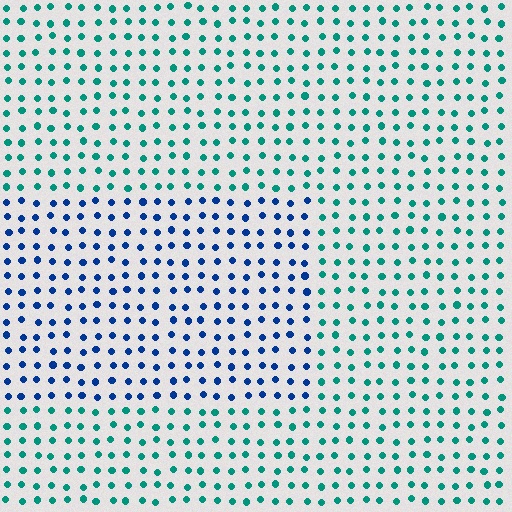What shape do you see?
I see a rectangle.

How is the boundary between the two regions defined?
The boundary is defined purely by a slight shift in hue (about 48 degrees). Spacing, size, and orientation are identical on both sides.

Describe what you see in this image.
The image is filled with small teal elements in a uniform arrangement. A rectangle-shaped region is visible where the elements are tinted to a slightly different hue, forming a subtle color boundary.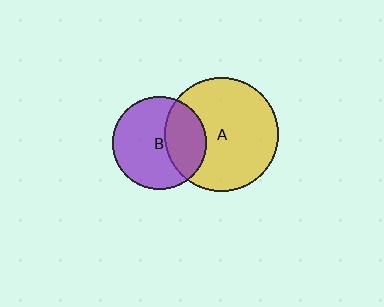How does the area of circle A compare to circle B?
Approximately 1.5 times.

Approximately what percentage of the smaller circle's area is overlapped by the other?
Approximately 35%.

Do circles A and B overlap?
Yes.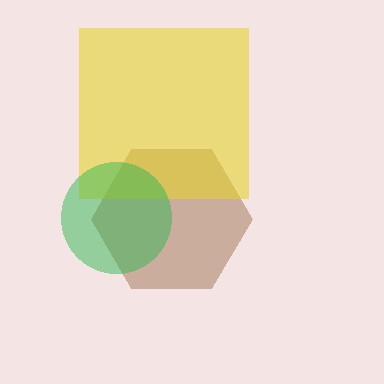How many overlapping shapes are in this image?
There are 3 overlapping shapes in the image.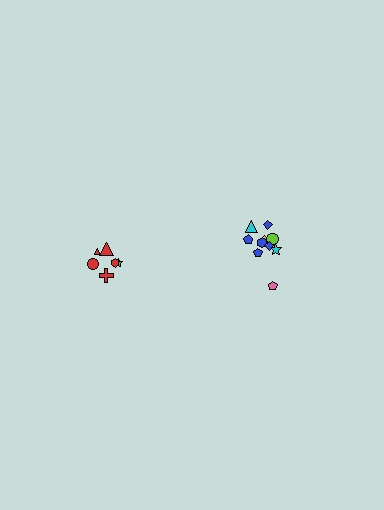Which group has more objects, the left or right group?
The right group.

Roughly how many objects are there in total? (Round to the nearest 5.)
Roughly 15 objects in total.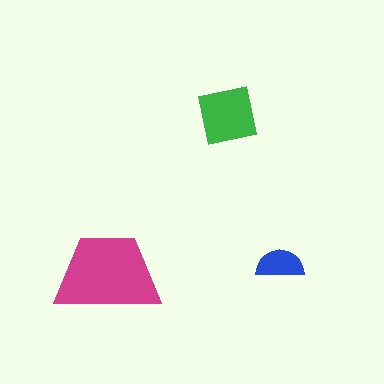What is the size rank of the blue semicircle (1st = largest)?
3rd.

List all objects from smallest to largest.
The blue semicircle, the green square, the magenta trapezoid.